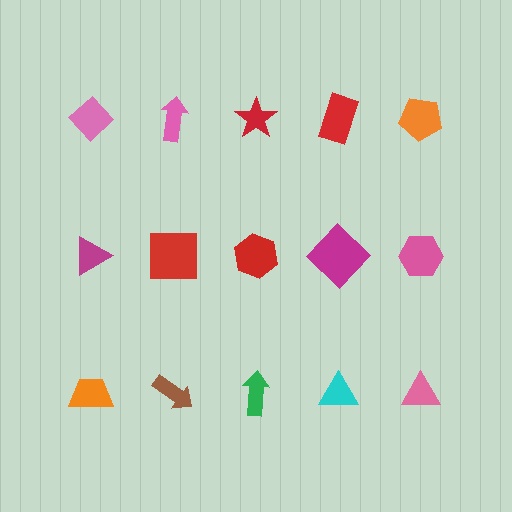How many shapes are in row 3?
5 shapes.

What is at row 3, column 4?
A cyan triangle.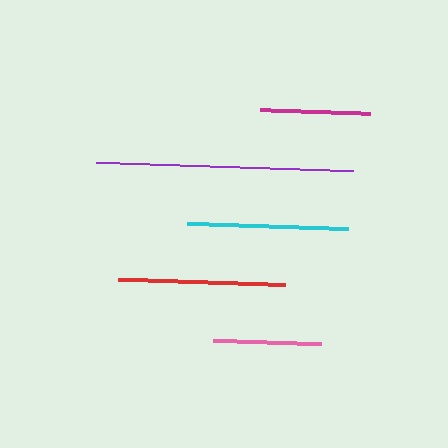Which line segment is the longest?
The purple line is the longest at approximately 257 pixels.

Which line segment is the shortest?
The pink line is the shortest at approximately 108 pixels.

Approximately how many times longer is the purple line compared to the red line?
The purple line is approximately 1.5 times the length of the red line.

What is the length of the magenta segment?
The magenta segment is approximately 109 pixels long.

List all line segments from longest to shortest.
From longest to shortest: purple, red, cyan, magenta, pink.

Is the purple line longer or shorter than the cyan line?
The purple line is longer than the cyan line.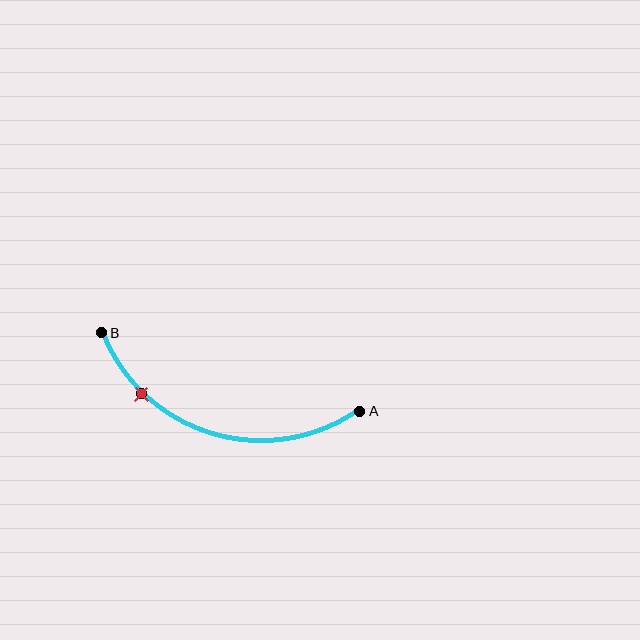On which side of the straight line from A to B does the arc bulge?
The arc bulges below the straight line connecting A and B.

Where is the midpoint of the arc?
The arc midpoint is the point on the curve farthest from the straight line joining A and B. It sits below that line.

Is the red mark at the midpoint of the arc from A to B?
No. The red mark lies on the arc but is closer to endpoint B. The arc midpoint would be at the point on the curve equidistant along the arc from both A and B.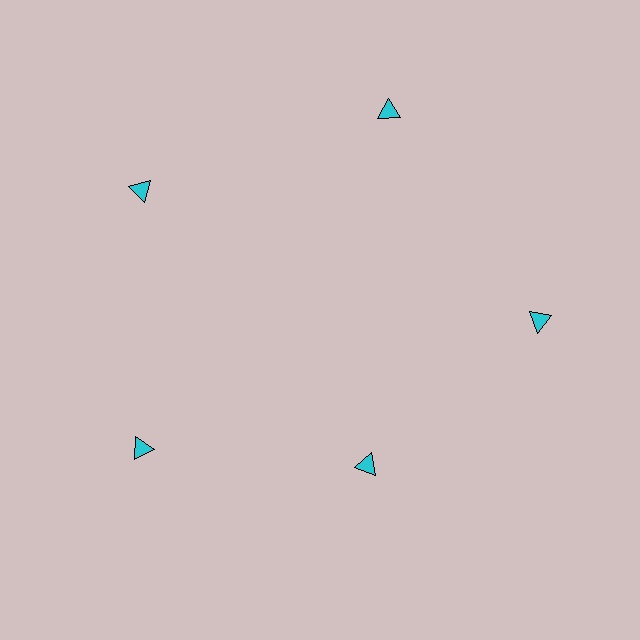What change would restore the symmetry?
The symmetry would be restored by moving it outward, back onto the ring so that all 5 triangles sit at equal angles and equal distance from the center.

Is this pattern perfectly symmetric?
No. The 5 cyan triangles are arranged in a ring, but one element near the 5 o'clock position is pulled inward toward the center, breaking the 5-fold rotational symmetry.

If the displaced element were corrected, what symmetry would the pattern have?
It would have 5-fold rotational symmetry — the pattern would map onto itself every 72 degrees.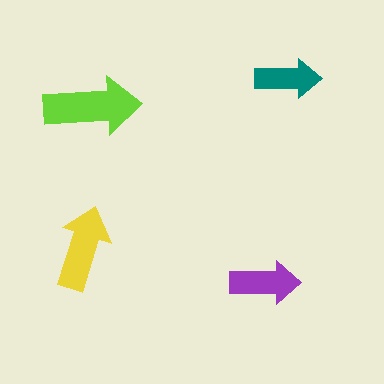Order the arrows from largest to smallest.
the lime one, the yellow one, the purple one, the teal one.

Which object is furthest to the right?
The teal arrow is rightmost.